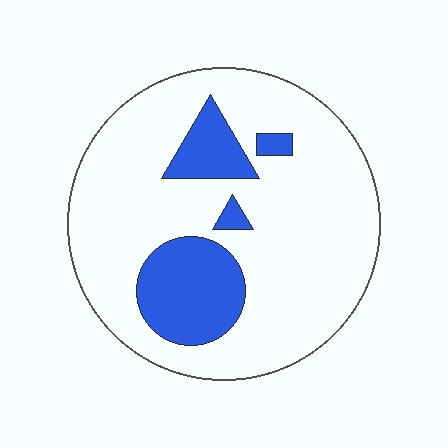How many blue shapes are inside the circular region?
4.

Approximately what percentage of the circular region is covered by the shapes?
Approximately 20%.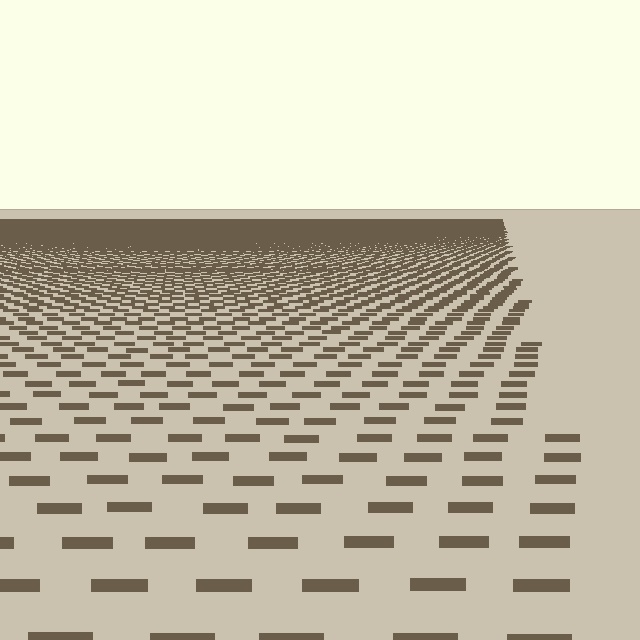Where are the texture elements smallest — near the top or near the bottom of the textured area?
Near the top.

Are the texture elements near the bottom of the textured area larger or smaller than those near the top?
Larger. Near the bottom, elements are closer to the viewer and appear at a bigger on-screen size.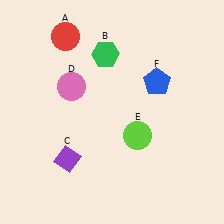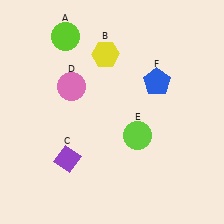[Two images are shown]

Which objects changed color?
A changed from red to lime. B changed from green to yellow.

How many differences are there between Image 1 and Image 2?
There are 2 differences between the two images.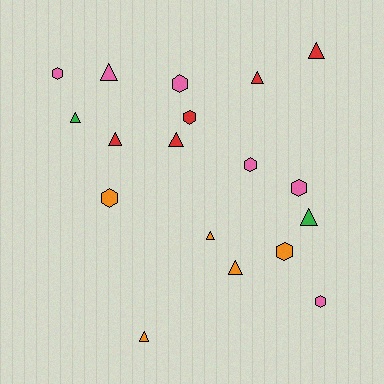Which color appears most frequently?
Pink, with 6 objects.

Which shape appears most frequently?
Triangle, with 10 objects.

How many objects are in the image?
There are 18 objects.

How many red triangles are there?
There are 4 red triangles.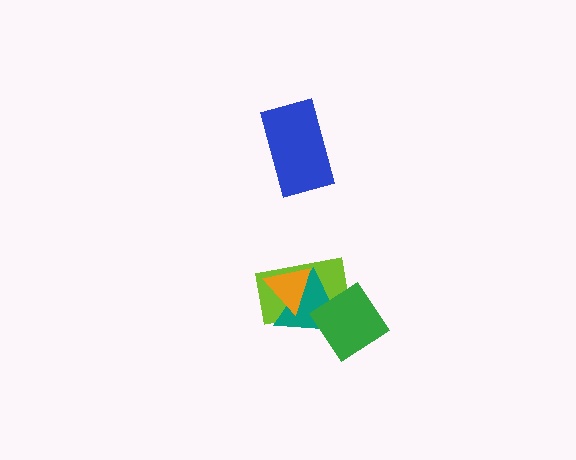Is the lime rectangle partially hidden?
Yes, it is partially covered by another shape.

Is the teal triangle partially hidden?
Yes, it is partially covered by another shape.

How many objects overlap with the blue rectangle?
0 objects overlap with the blue rectangle.